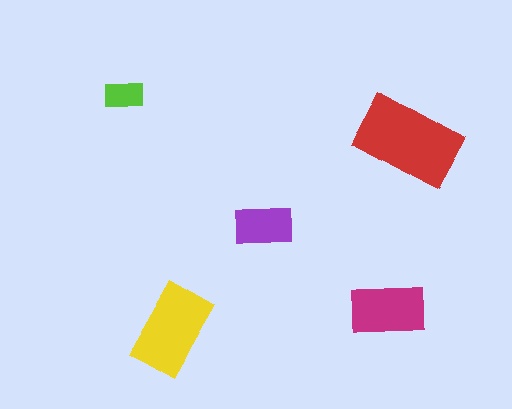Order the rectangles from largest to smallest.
the red one, the yellow one, the magenta one, the purple one, the lime one.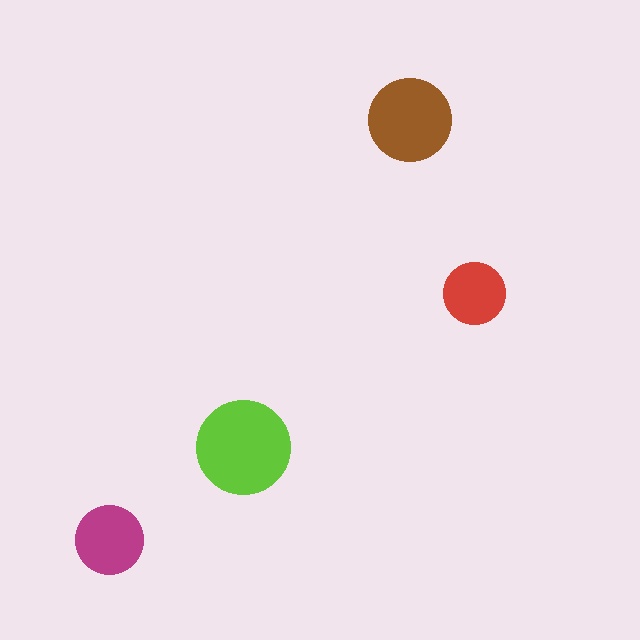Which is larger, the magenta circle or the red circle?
The magenta one.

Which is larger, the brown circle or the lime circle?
The lime one.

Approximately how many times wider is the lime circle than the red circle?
About 1.5 times wider.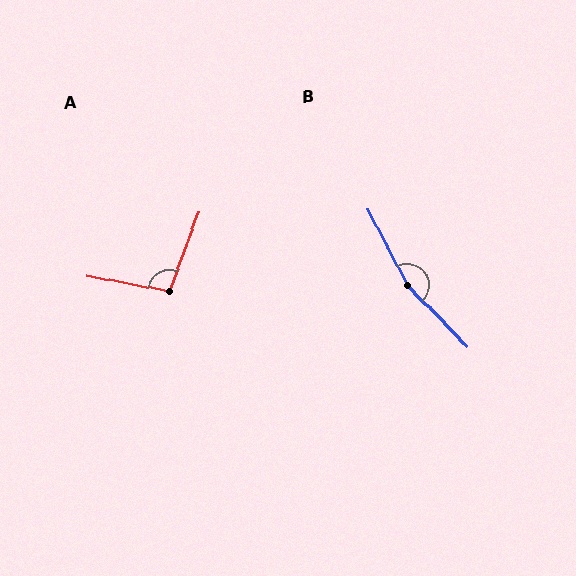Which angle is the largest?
B, at approximately 162 degrees.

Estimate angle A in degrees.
Approximately 99 degrees.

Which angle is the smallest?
A, at approximately 99 degrees.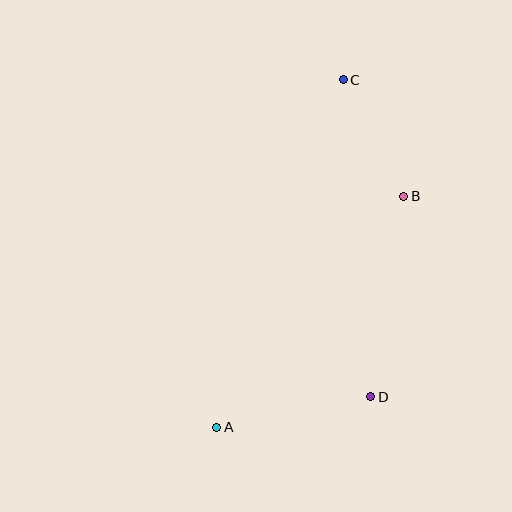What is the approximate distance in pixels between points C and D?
The distance between C and D is approximately 318 pixels.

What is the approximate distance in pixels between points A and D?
The distance between A and D is approximately 157 pixels.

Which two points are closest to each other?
Points B and C are closest to each other.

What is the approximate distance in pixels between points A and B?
The distance between A and B is approximately 298 pixels.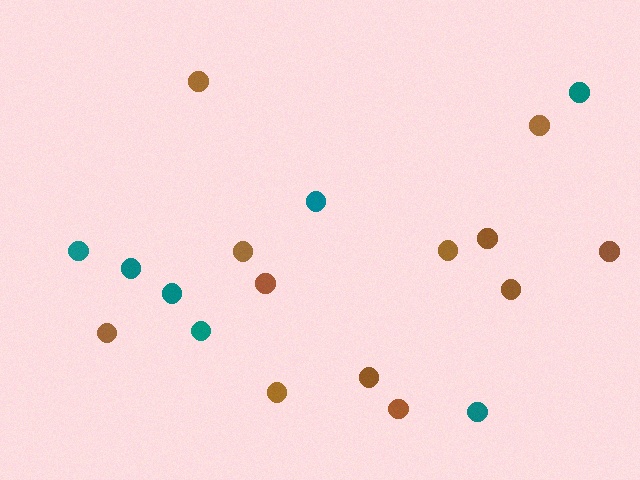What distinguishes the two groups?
There are 2 groups: one group of teal circles (7) and one group of brown circles (12).